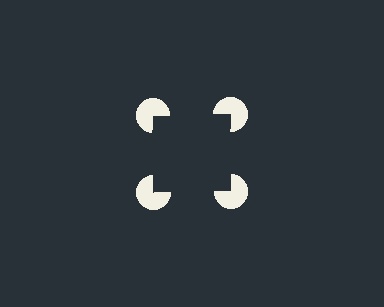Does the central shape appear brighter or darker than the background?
It typically appears slightly darker than the background, even though no actual brightness change is drawn.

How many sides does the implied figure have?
4 sides.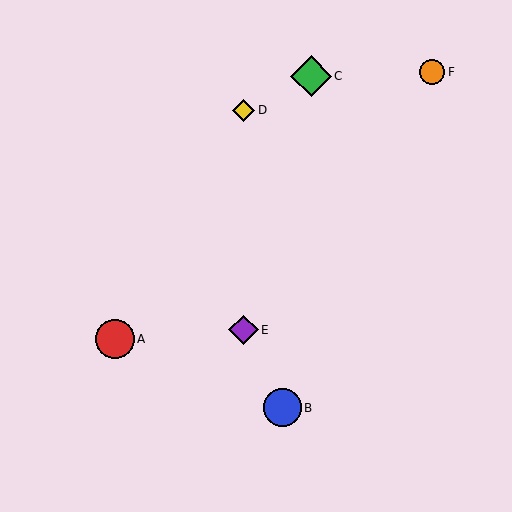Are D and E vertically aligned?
Yes, both are at x≈243.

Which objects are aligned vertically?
Objects D, E are aligned vertically.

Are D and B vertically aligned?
No, D is at x≈243 and B is at x≈282.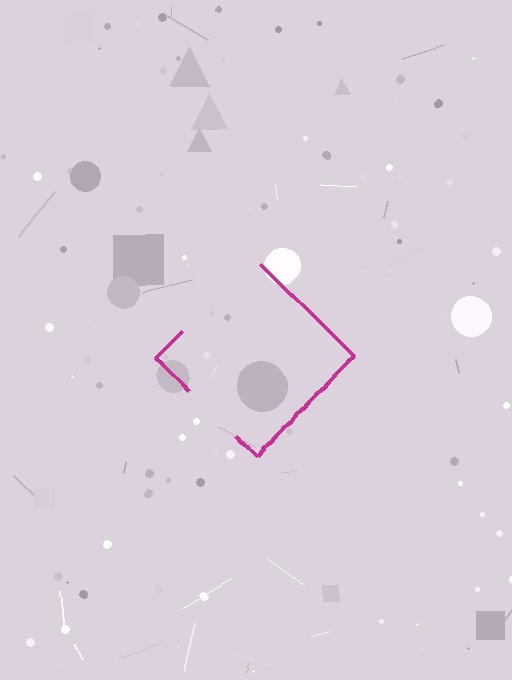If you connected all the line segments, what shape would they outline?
They would outline a diamond.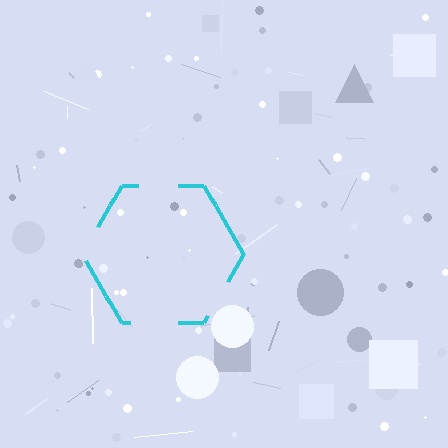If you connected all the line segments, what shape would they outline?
They would outline a hexagon.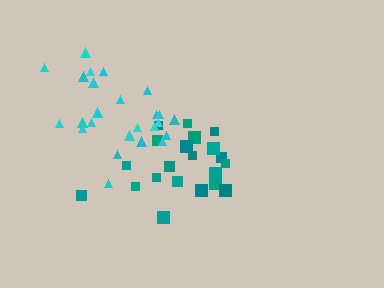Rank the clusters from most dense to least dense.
cyan, teal.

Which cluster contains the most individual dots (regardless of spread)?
Cyan (25).